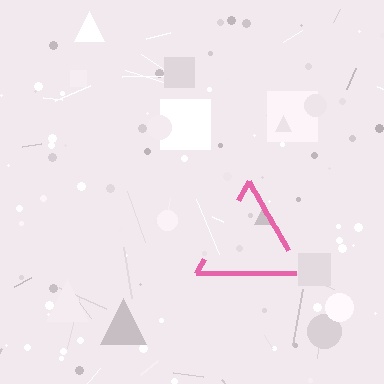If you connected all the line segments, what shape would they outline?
They would outline a triangle.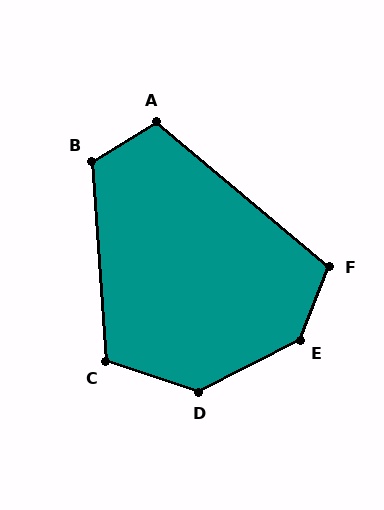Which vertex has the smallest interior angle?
F, at approximately 108 degrees.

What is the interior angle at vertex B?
Approximately 117 degrees (obtuse).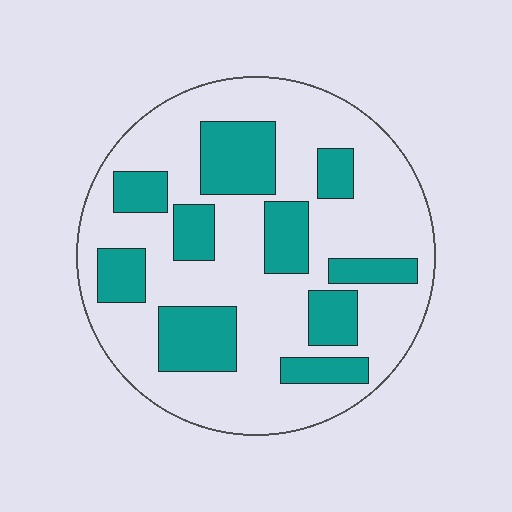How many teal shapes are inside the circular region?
10.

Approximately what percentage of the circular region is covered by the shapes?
Approximately 30%.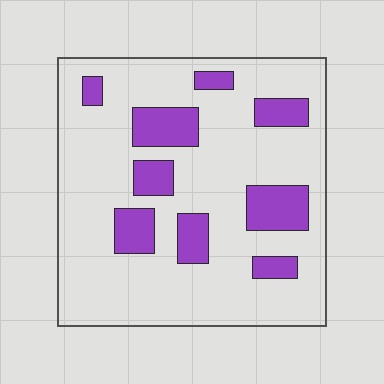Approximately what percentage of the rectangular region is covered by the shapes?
Approximately 20%.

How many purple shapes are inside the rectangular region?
9.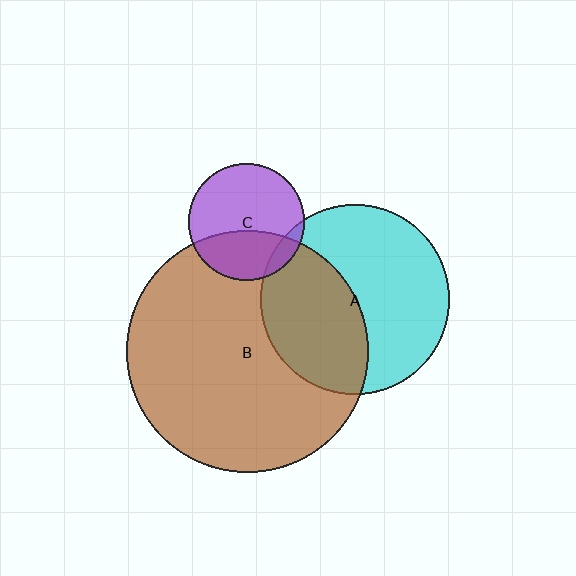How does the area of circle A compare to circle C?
Approximately 2.7 times.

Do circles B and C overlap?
Yes.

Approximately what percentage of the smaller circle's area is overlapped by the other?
Approximately 35%.